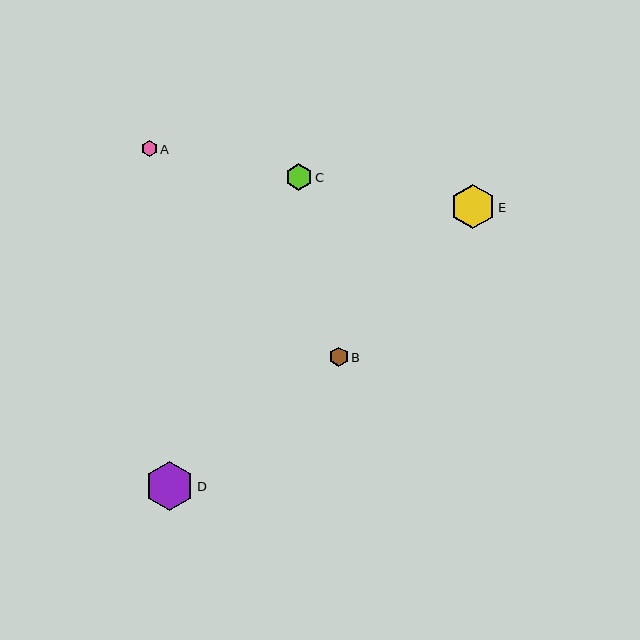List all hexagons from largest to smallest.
From largest to smallest: D, E, C, B, A.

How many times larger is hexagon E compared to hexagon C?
Hexagon E is approximately 1.7 times the size of hexagon C.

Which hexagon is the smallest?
Hexagon A is the smallest with a size of approximately 16 pixels.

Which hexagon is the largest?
Hexagon D is the largest with a size of approximately 48 pixels.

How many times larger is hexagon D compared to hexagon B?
Hexagon D is approximately 2.6 times the size of hexagon B.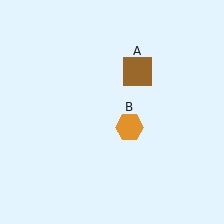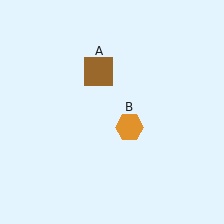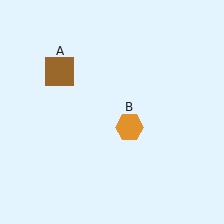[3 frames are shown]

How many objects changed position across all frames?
1 object changed position: brown square (object A).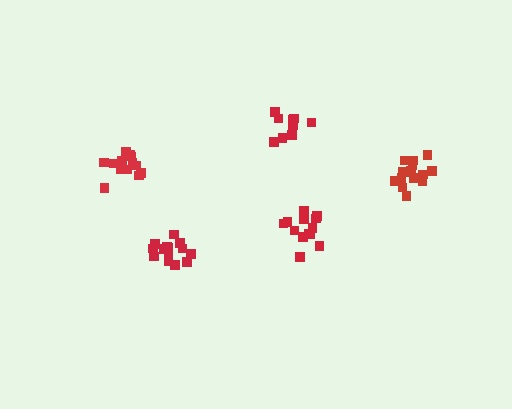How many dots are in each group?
Group 1: 10 dots, Group 2: 14 dots, Group 3: 13 dots, Group 4: 15 dots, Group 5: 14 dots (66 total).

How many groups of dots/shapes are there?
There are 5 groups.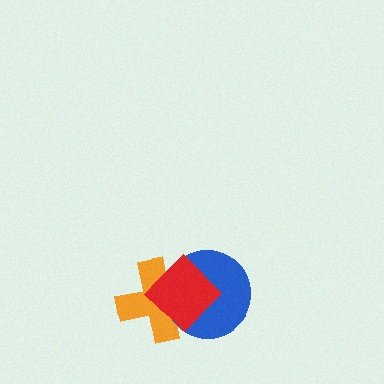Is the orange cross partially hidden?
Yes, it is partially covered by another shape.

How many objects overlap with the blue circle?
2 objects overlap with the blue circle.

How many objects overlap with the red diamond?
2 objects overlap with the red diamond.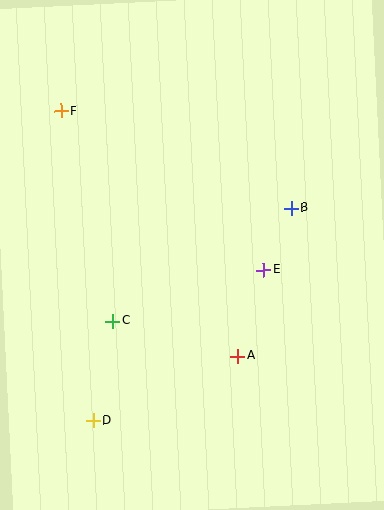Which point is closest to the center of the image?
Point E at (263, 270) is closest to the center.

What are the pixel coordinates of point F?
Point F is at (61, 111).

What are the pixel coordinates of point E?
Point E is at (263, 270).